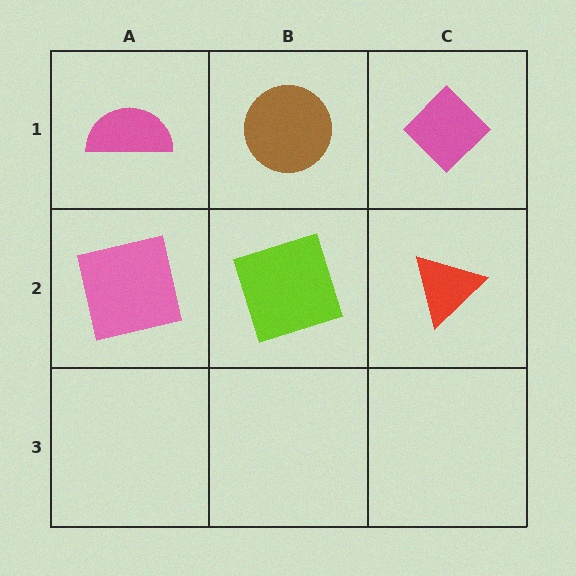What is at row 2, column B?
A lime square.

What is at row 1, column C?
A pink diamond.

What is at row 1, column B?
A brown circle.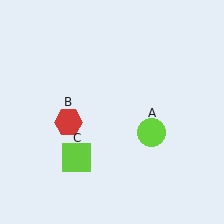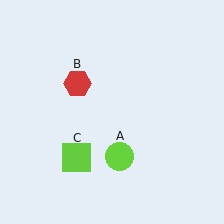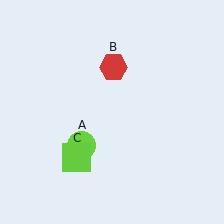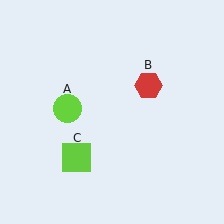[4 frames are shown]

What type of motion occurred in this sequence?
The lime circle (object A), red hexagon (object B) rotated clockwise around the center of the scene.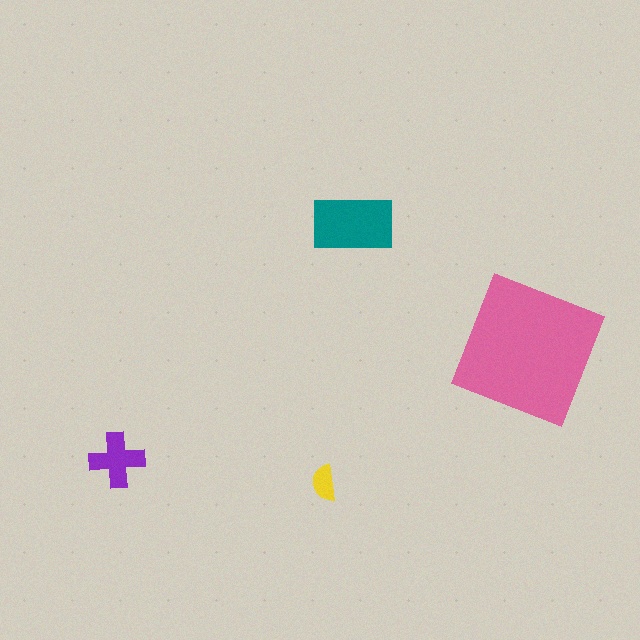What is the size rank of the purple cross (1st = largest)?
3rd.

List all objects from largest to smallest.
The pink square, the teal rectangle, the purple cross, the yellow semicircle.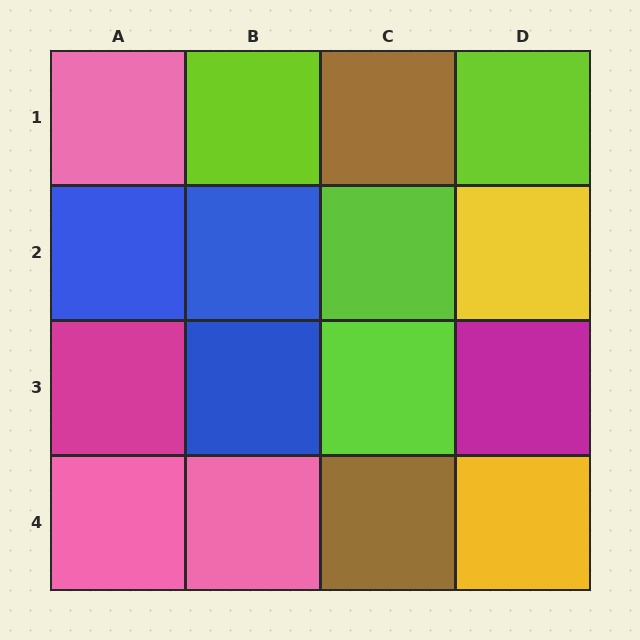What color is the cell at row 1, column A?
Pink.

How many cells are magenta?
2 cells are magenta.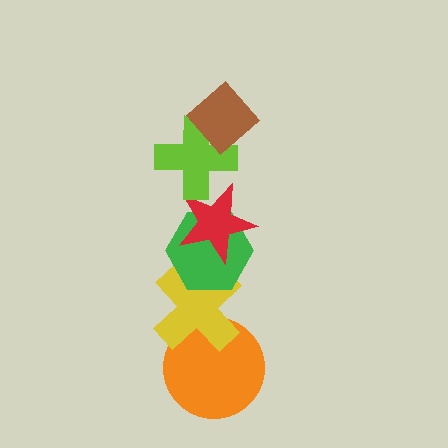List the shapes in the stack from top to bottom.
From top to bottom: the brown diamond, the lime cross, the red star, the green hexagon, the yellow cross, the orange circle.